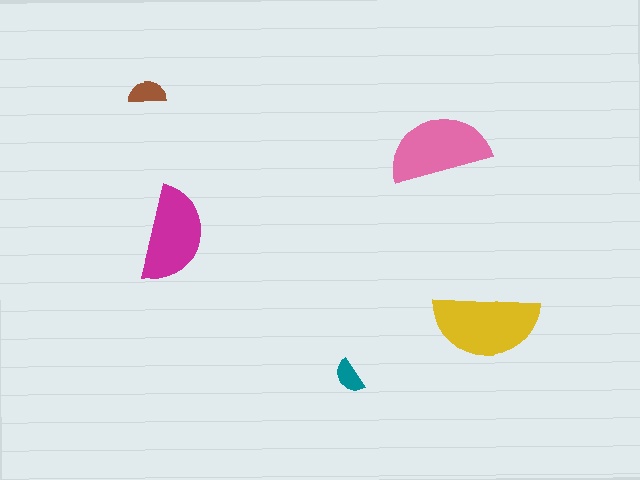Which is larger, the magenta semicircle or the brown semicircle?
The magenta one.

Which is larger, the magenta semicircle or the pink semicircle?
The pink one.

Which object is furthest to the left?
The brown semicircle is leftmost.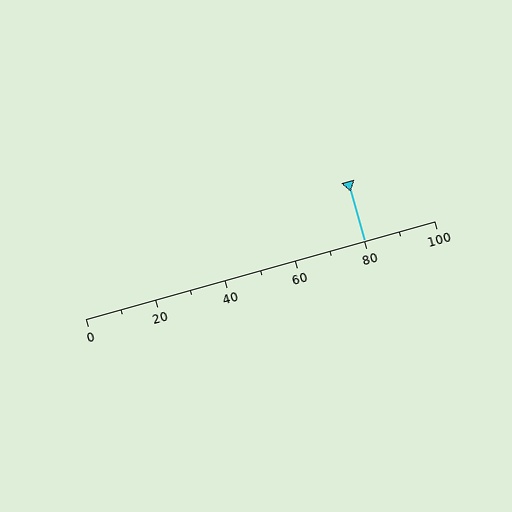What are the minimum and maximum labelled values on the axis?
The axis runs from 0 to 100.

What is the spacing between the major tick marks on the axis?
The major ticks are spaced 20 apart.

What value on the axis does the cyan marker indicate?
The marker indicates approximately 80.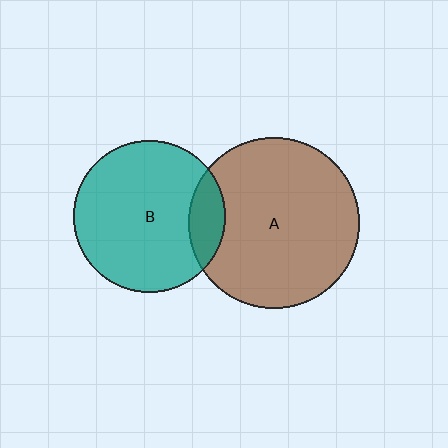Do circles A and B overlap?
Yes.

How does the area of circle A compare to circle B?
Approximately 1.3 times.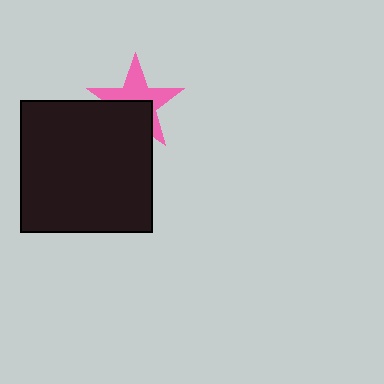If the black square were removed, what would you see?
You would see the complete pink star.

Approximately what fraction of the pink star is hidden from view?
Roughly 44% of the pink star is hidden behind the black square.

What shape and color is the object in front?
The object in front is a black square.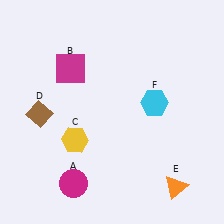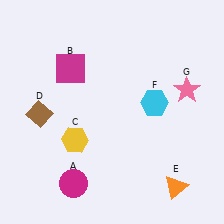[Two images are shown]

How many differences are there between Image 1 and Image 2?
There is 1 difference between the two images.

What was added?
A pink star (G) was added in Image 2.